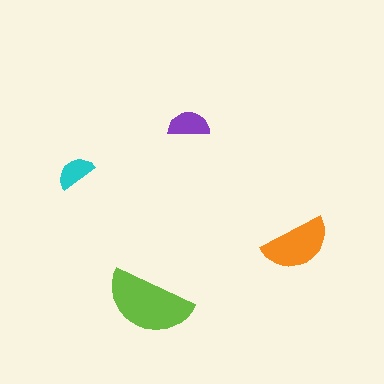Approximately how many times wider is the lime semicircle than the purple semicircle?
About 2 times wider.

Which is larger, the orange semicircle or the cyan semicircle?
The orange one.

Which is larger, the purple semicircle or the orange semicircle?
The orange one.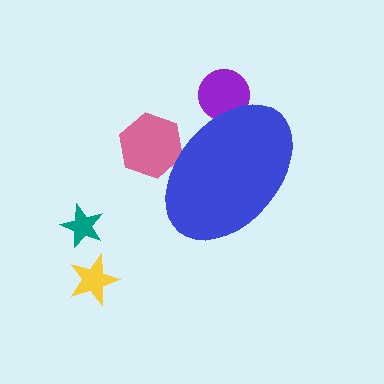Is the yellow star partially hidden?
No, the yellow star is fully visible.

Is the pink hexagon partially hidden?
Yes, the pink hexagon is partially hidden behind the blue ellipse.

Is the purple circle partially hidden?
Yes, the purple circle is partially hidden behind the blue ellipse.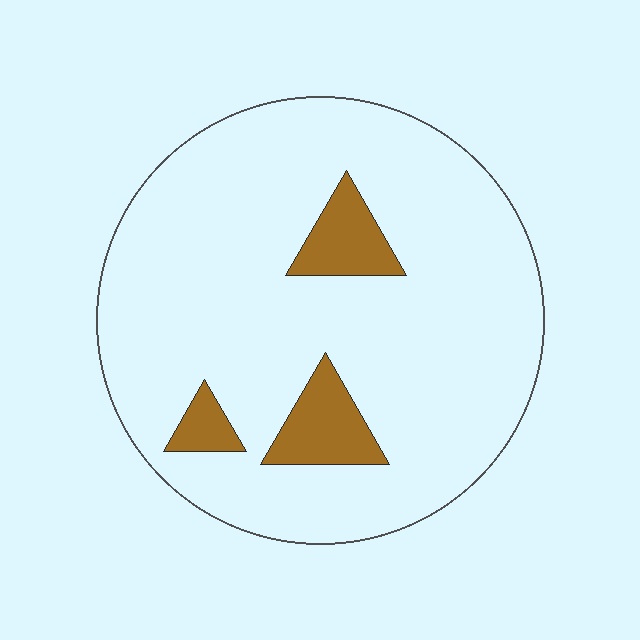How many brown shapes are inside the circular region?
3.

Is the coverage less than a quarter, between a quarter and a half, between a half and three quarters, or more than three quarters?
Less than a quarter.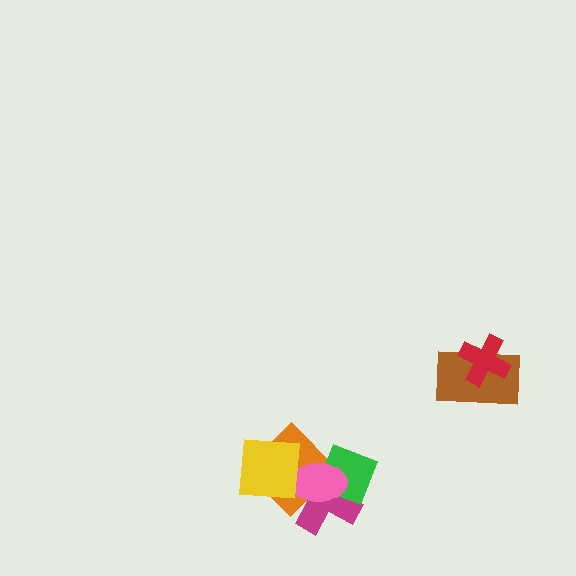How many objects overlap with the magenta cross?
4 objects overlap with the magenta cross.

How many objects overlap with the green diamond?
3 objects overlap with the green diamond.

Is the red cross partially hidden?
No, no other shape covers it.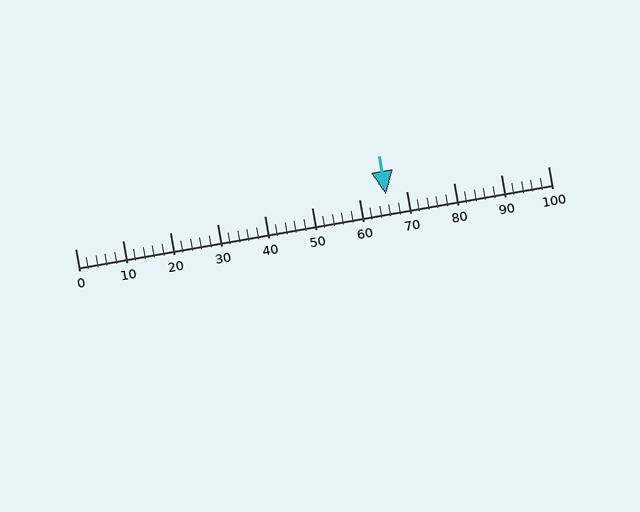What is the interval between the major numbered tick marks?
The major tick marks are spaced 10 units apart.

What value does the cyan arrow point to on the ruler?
The cyan arrow points to approximately 66.